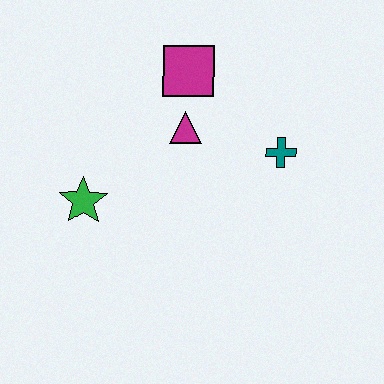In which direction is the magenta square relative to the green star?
The magenta square is above the green star.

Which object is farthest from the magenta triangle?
The green star is farthest from the magenta triangle.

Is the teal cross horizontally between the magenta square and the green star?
No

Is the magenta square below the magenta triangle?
No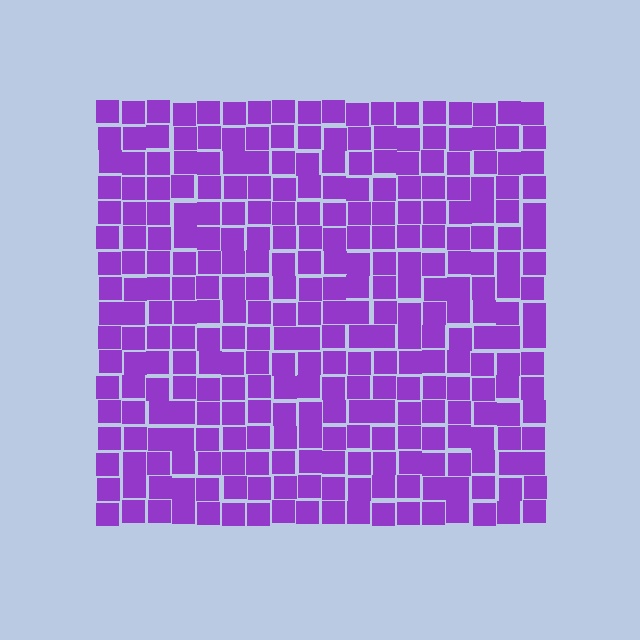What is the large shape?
The large shape is a square.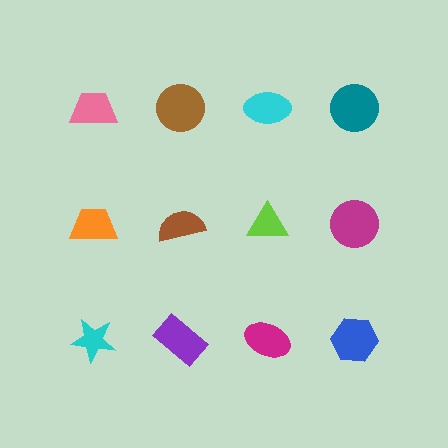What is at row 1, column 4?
A teal circle.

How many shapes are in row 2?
4 shapes.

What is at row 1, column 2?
A brown circle.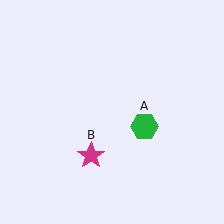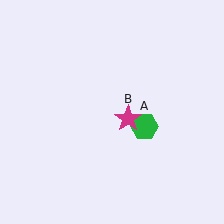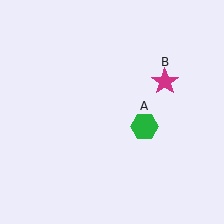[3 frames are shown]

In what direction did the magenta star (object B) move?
The magenta star (object B) moved up and to the right.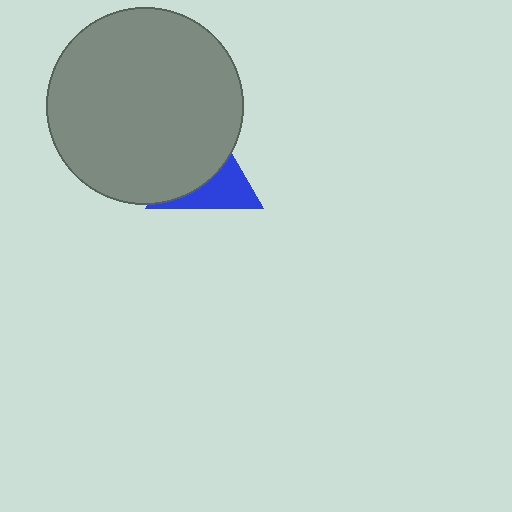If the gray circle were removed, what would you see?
You would see the complete blue triangle.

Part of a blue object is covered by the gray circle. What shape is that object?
It is a triangle.